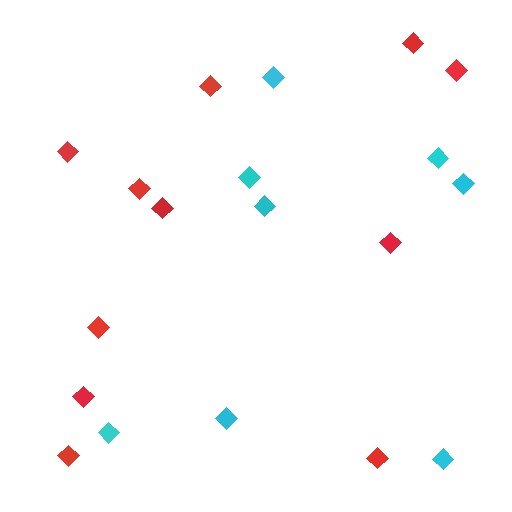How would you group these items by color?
There are 2 groups: one group of red diamonds (11) and one group of cyan diamonds (8).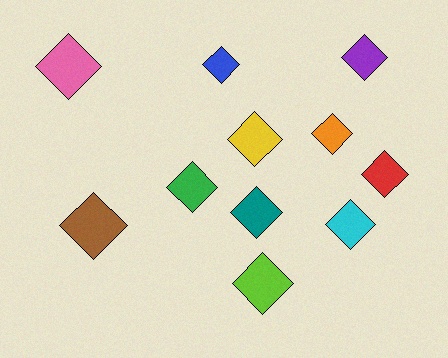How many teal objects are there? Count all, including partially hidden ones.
There is 1 teal object.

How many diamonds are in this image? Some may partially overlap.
There are 11 diamonds.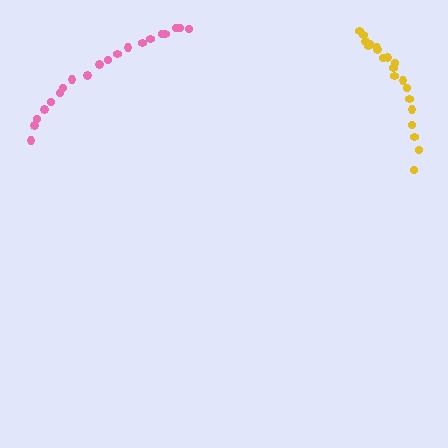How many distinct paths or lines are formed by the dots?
There are 2 distinct paths.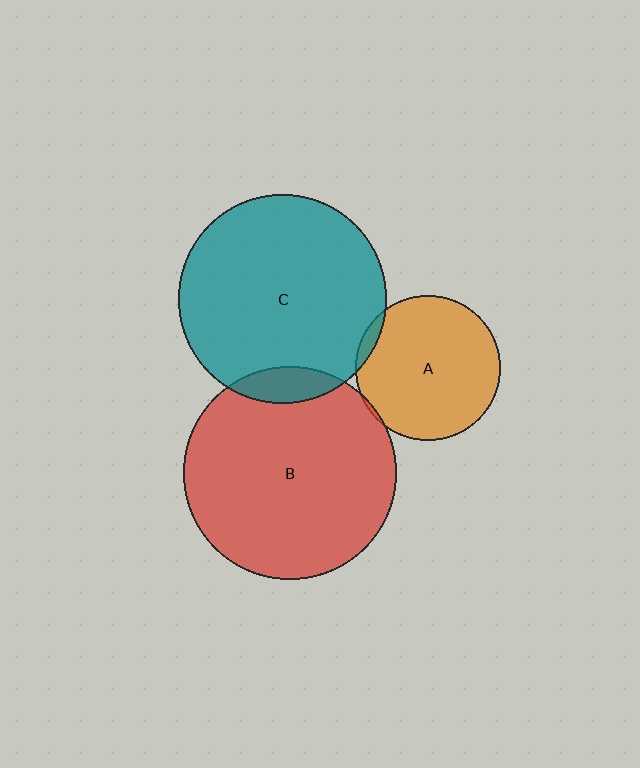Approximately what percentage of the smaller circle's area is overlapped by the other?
Approximately 10%.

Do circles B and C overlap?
Yes.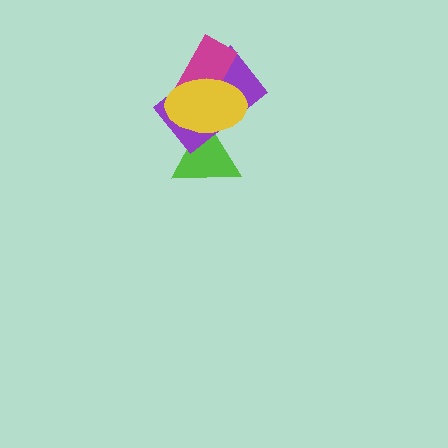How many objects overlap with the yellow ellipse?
3 objects overlap with the yellow ellipse.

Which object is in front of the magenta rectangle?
The yellow ellipse is in front of the magenta rectangle.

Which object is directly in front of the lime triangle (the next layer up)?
The purple rectangle is directly in front of the lime triangle.